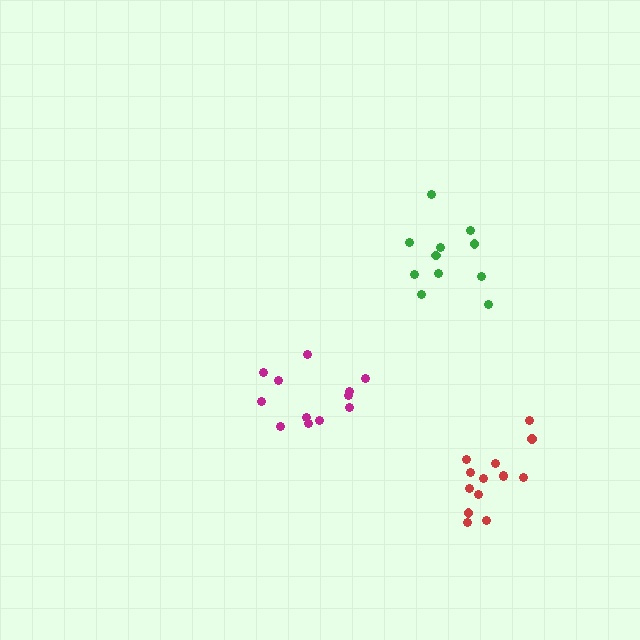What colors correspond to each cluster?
The clusters are colored: green, magenta, red.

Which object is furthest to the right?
The red cluster is rightmost.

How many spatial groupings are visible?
There are 3 spatial groupings.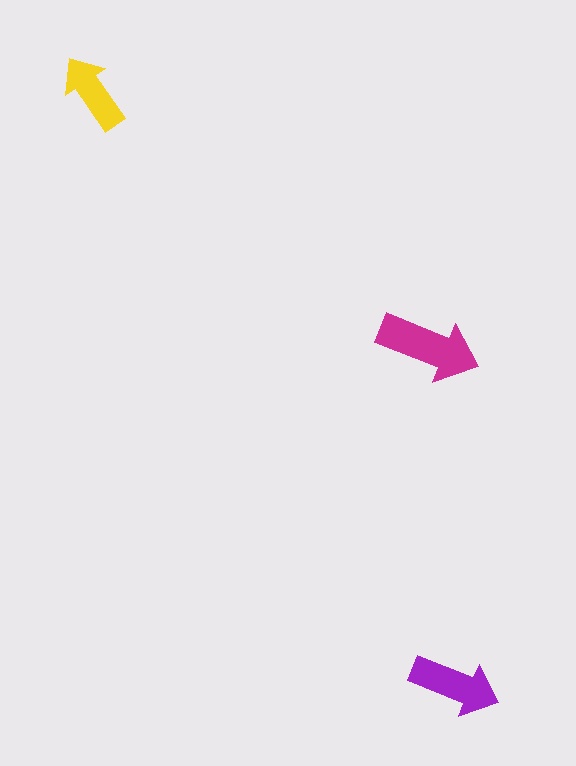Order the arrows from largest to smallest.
the magenta one, the purple one, the yellow one.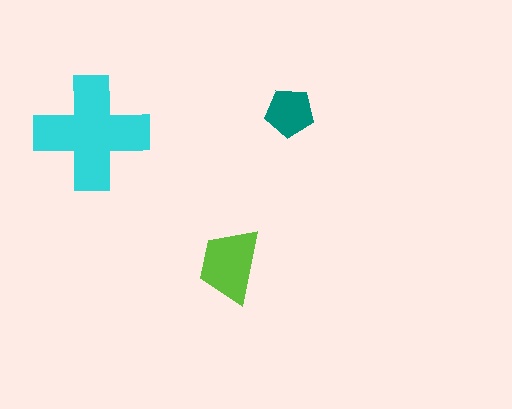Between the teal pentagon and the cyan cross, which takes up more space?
The cyan cross.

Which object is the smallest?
The teal pentagon.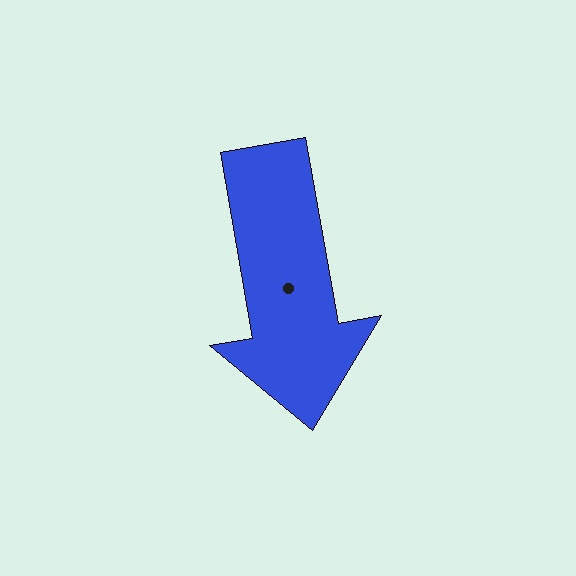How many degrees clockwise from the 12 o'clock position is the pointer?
Approximately 170 degrees.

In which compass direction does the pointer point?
South.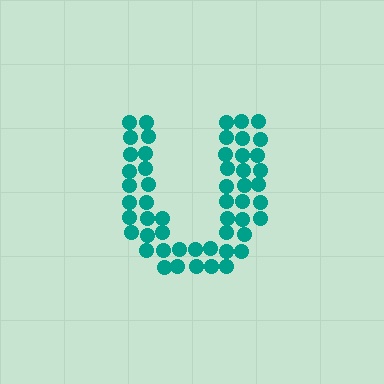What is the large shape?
The large shape is the letter U.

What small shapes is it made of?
It is made of small circles.